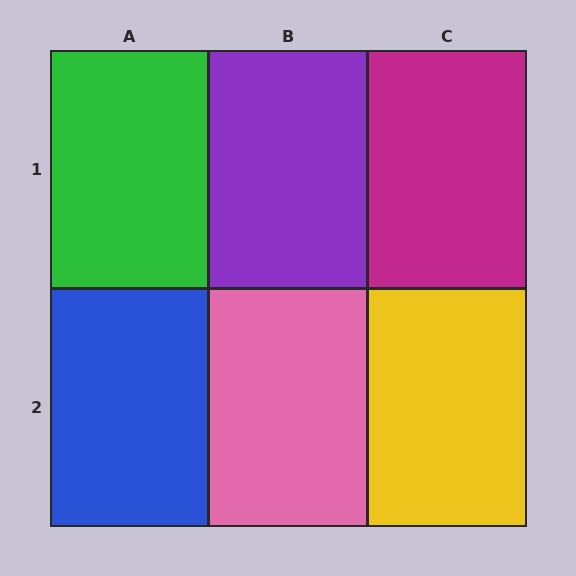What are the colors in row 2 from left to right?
Blue, pink, yellow.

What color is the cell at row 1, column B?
Purple.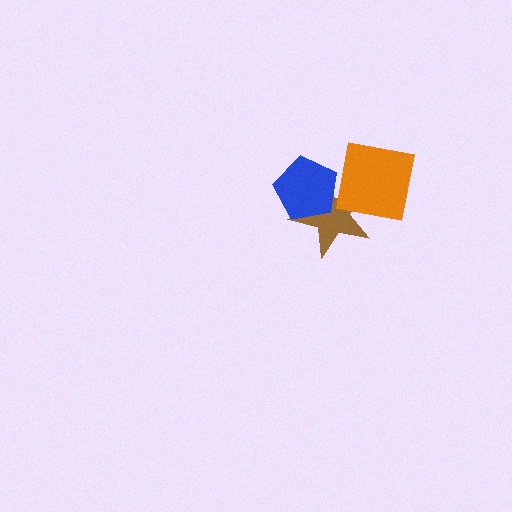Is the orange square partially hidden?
No, no other shape covers it.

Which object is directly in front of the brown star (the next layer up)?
The blue pentagon is directly in front of the brown star.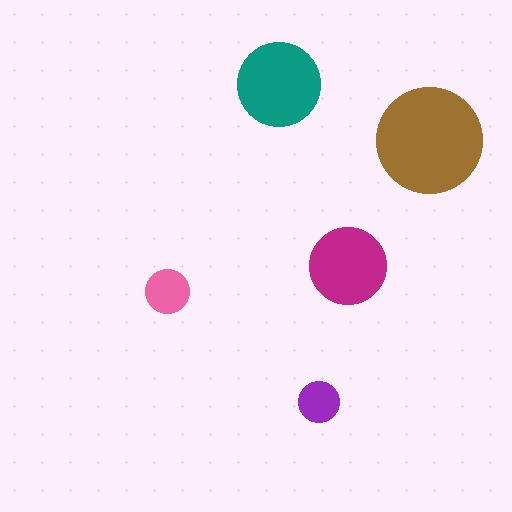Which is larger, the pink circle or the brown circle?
The brown one.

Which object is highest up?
The teal circle is topmost.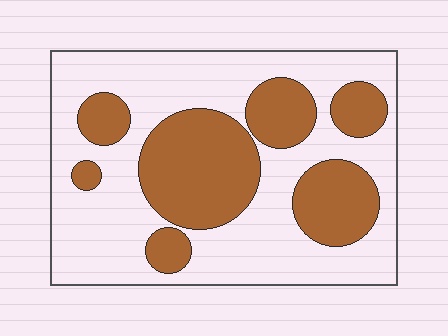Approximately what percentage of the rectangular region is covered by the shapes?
Approximately 35%.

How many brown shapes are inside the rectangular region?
7.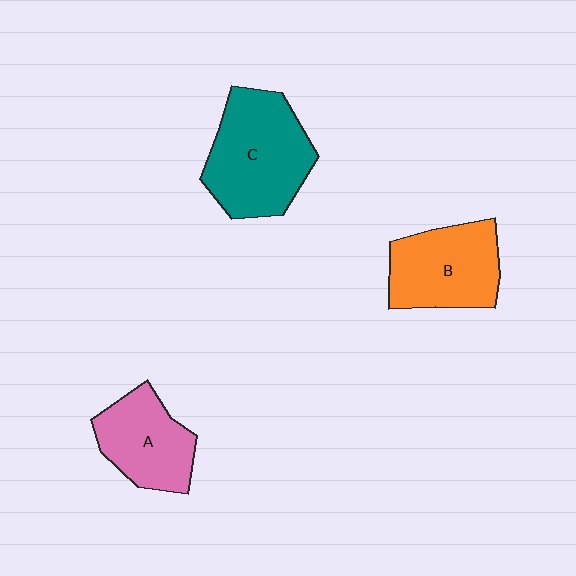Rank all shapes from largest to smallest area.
From largest to smallest: C (teal), B (orange), A (pink).